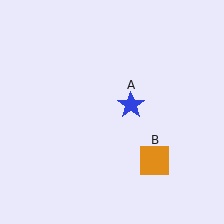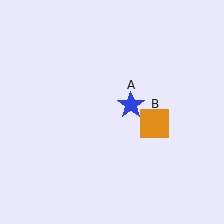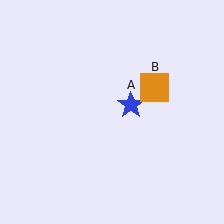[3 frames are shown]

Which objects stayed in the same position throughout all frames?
Blue star (object A) remained stationary.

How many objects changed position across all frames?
1 object changed position: orange square (object B).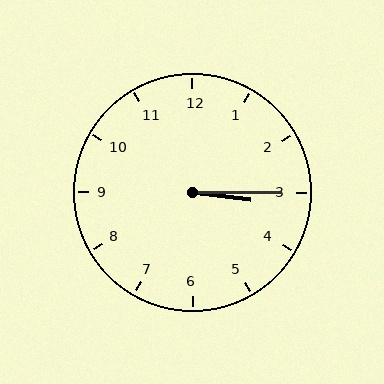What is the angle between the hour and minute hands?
Approximately 8 degrees.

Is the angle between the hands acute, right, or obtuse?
It is acute.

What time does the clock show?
3:15.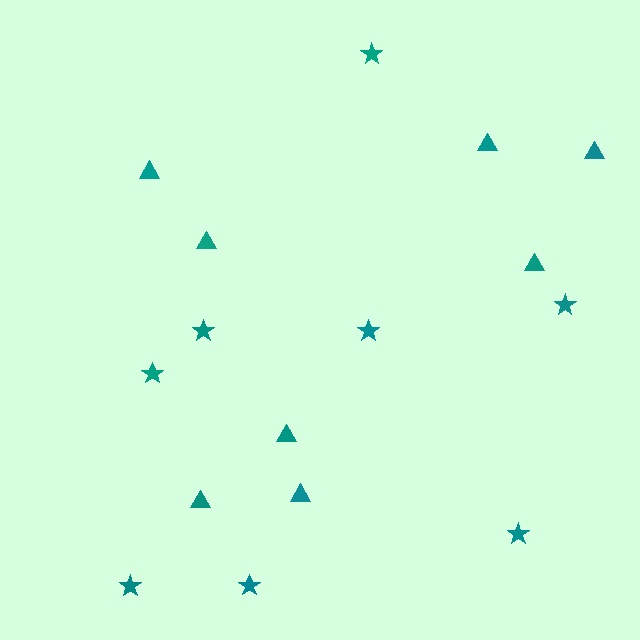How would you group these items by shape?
There are 2 groups: one group of triangles (8) and one group of stars (8).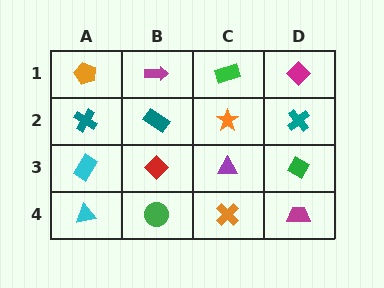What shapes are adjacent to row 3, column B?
A teal rectangle (row 2, column B), a green circle (row 4, column B), a cyan rectangle (row 3, column A), a purple triangle (row 3, column C).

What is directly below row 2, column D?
A green diamond.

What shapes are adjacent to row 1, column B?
A teal rectangle (row 2, column B), an orange pentagon (row 1, column A), a green rectangle (row 1, column C).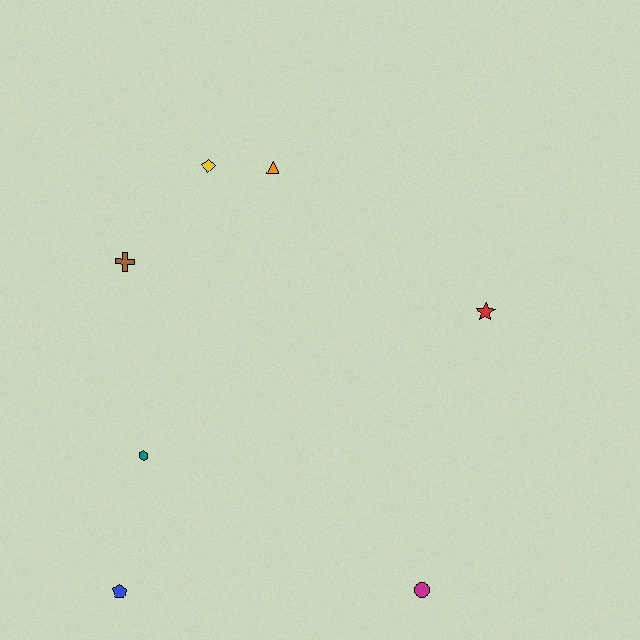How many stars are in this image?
There is 1 star.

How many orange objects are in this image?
There is 1 orange object.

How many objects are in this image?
There are 7 objects.